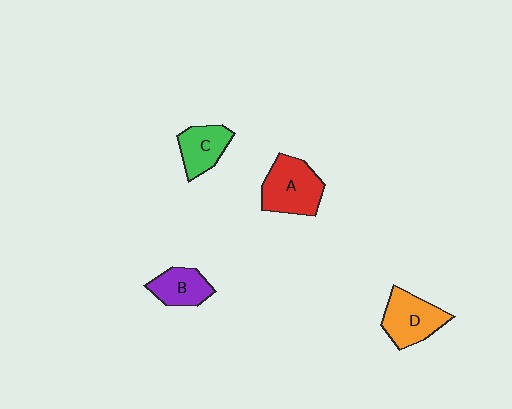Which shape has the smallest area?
Shape B (purple).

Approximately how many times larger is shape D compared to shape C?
Approximately 1.3 times.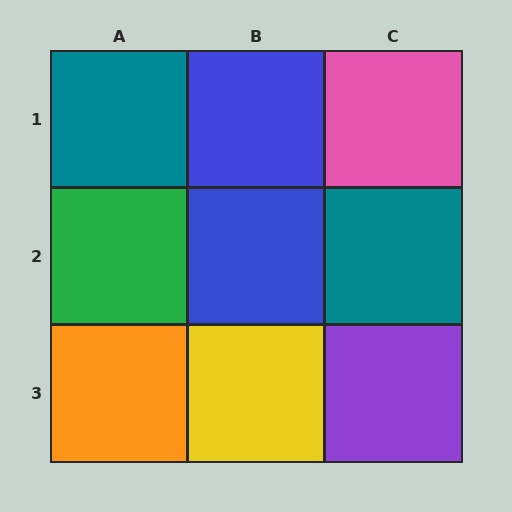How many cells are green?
1 cell is green.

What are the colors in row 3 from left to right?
Orange, yellow, purple.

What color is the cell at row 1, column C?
Pink.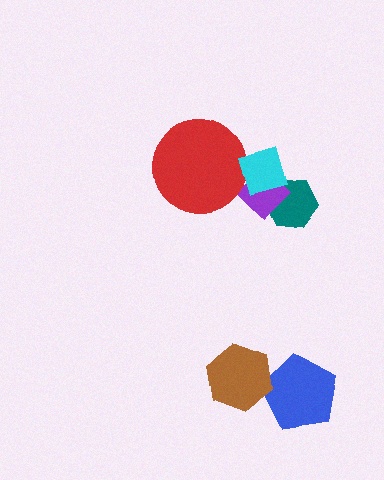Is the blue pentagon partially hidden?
Yes, it is partially covered by another shape.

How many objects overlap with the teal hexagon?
2 objects overlap with the teal hexagon.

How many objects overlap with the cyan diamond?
3 objects overlap with the cyan diamond.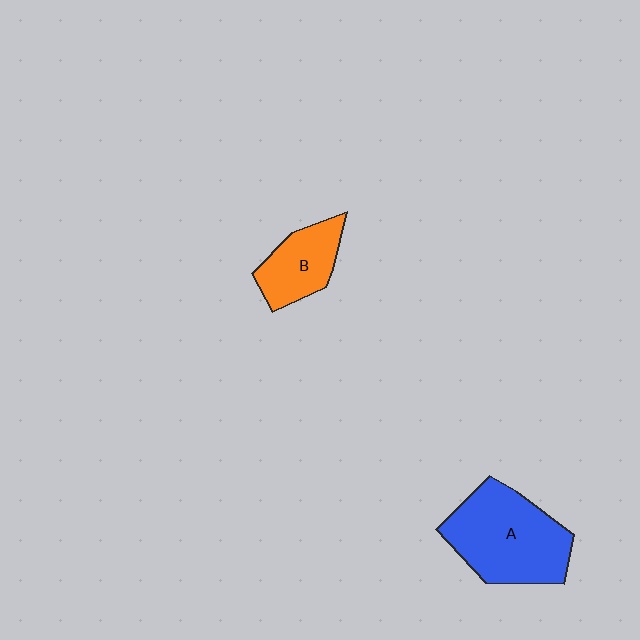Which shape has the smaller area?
Shape B (orange).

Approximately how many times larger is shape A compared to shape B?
Approximately 1.9 times.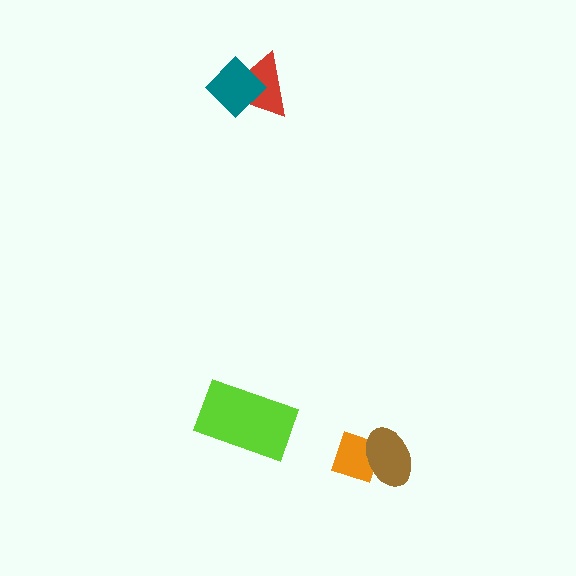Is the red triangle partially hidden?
Yes, it is partially covered by another shape.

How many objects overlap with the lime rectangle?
0 objects overlap with the lime rectangle.